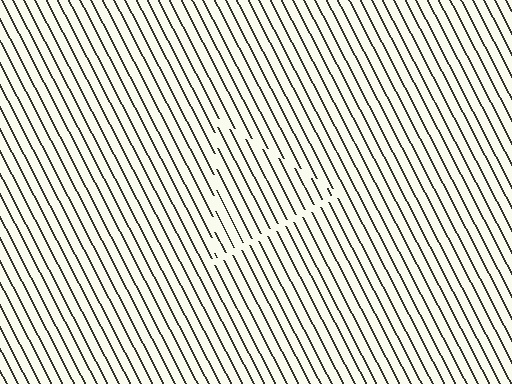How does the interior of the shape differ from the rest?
The interior of the shape contains the same grating, shifted by half a period — the contour is defined by the phase discontinuity where line-ends from the inner and outer gratings abut.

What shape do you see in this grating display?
An illusory triangle. The interior of the shape contains the same grating, shifted by half a period — the contour is defined by the phase discontinuity where line-ends from the inner and outer gratings abut.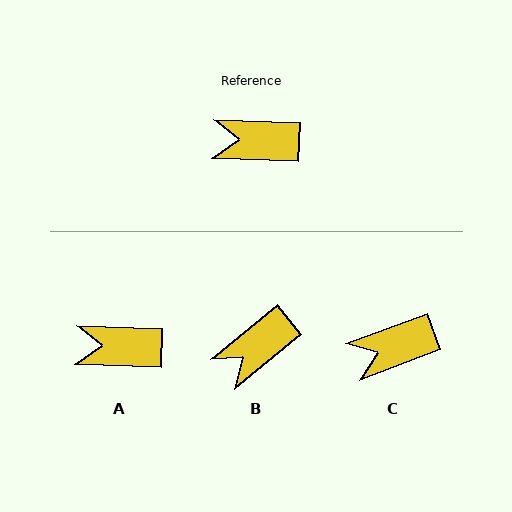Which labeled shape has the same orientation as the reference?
A.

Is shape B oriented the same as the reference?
No, it is off by about 42 degrees.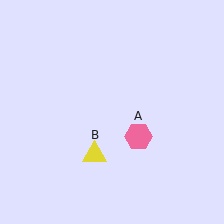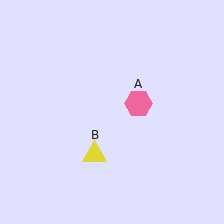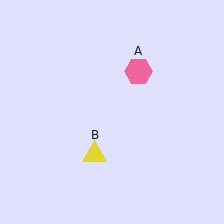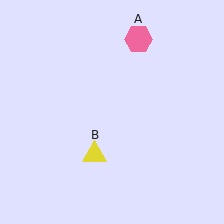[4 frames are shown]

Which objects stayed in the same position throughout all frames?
Yellow triangle (object B) remained stationary.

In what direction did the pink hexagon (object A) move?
The pink hexagon (object A) moved up.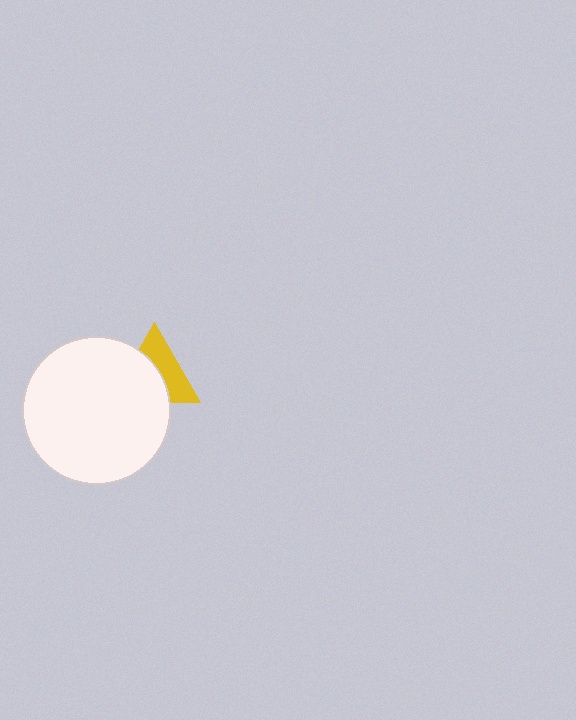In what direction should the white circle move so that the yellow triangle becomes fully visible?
The white circle should move toward the lower-left. That is the shortest direction to clear the overlap and leave the yellow triangle fully visible.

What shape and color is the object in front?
The object in front is a white circle.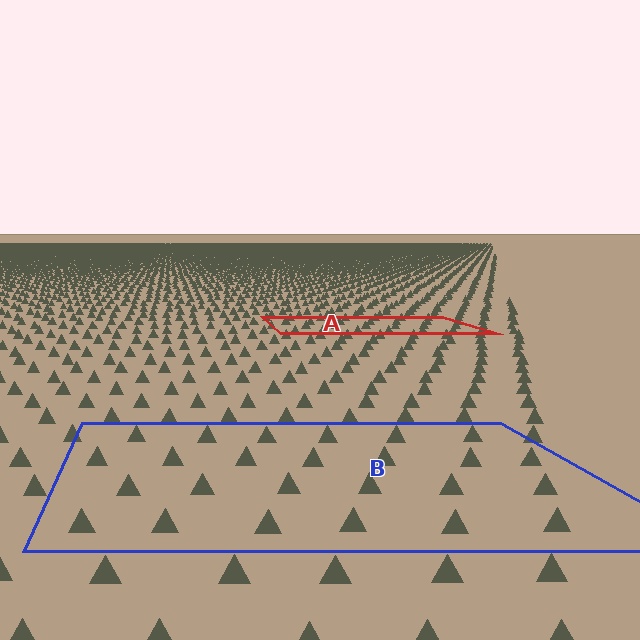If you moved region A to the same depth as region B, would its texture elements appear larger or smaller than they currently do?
They would appear larger. At a closer depth, the same texture elements are projected at a bigger on-screen size.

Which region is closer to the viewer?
Region B is closer. The texture elements there are larger and more spread out.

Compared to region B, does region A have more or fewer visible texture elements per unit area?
Region A has more texture elements per unit area — they are packed more densely because it is farther away.